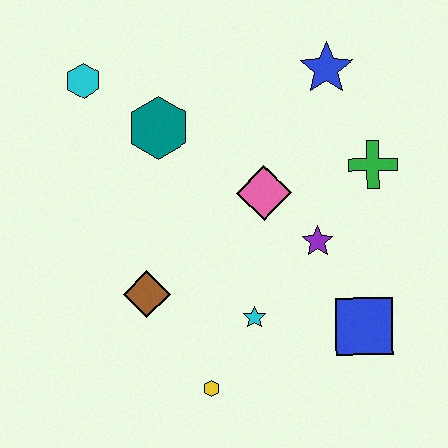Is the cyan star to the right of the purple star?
No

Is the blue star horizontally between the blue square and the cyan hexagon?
Yes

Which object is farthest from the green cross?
The cyan hexagon is farthest from the green cross.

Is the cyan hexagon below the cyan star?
No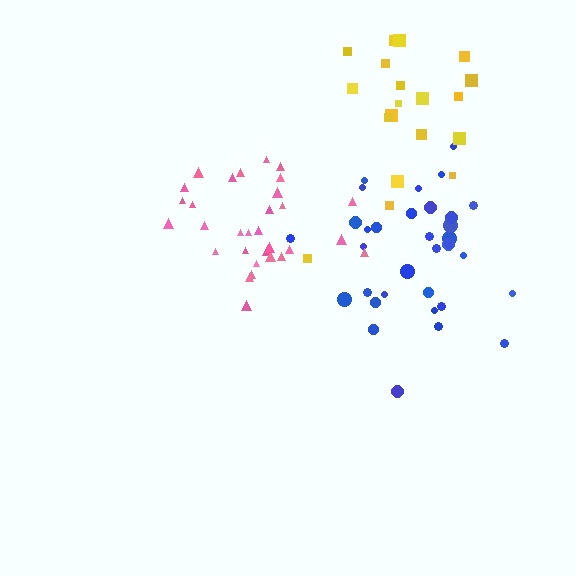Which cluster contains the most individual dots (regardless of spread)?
Blue (34).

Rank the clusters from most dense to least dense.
pink, blue, yellow.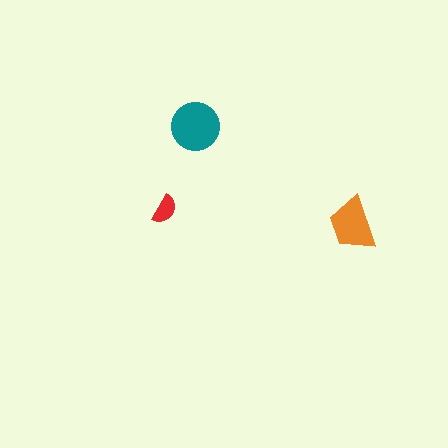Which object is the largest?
The teal circle.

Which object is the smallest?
The red semicircle.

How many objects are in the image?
There are 3 objects in the image.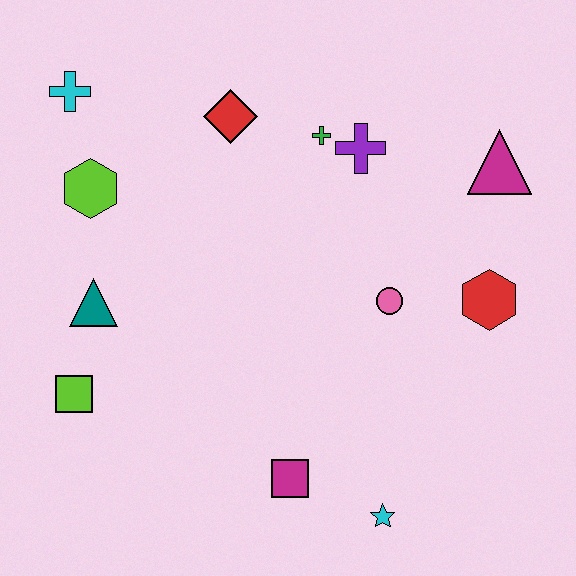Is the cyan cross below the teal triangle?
No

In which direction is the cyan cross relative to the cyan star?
The cyan cross is above the cyan star.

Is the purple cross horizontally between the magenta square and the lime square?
No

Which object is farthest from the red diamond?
The cyan star is farthest from the red diamond.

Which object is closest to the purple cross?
The green cross is closest to the purple cross.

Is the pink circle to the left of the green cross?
No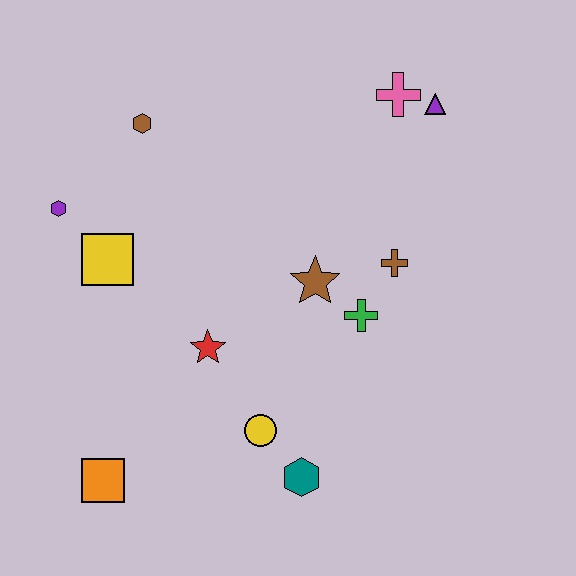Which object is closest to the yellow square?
The purple hexagon is closest to the yellow square.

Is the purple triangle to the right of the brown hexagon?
Yes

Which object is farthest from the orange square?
The purple triangle is farthest from the orange square.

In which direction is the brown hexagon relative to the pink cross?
The brown hexagon is to the left of the pink cross.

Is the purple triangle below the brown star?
No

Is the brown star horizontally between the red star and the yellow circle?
No